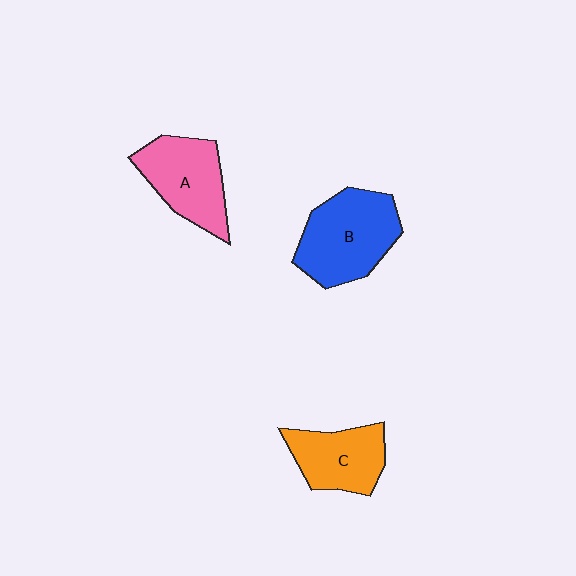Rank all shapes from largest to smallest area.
From largest to smallest: B (blue), A (pink), C (orange).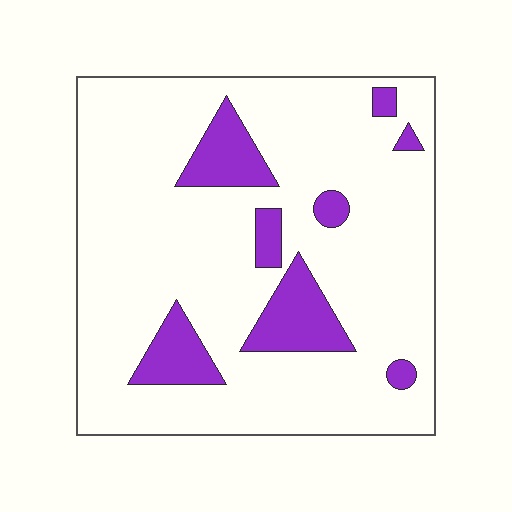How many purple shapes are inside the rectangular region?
8.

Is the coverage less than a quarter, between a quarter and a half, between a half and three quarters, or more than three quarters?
Less than a quarter.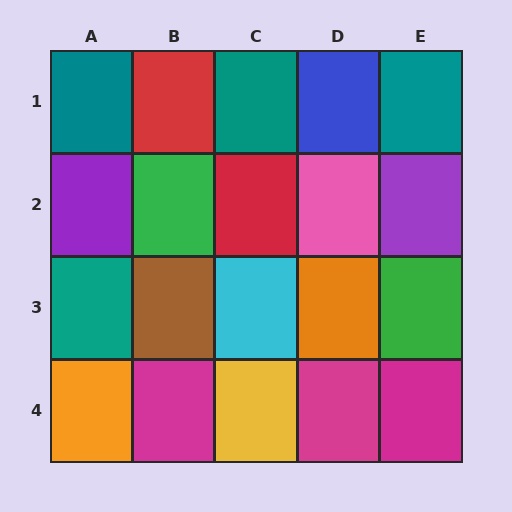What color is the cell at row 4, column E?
Magenta.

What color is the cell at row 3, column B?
Brown.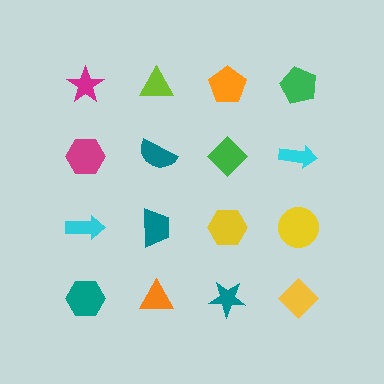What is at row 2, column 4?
A cyan arrow.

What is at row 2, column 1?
A magenta hexagon.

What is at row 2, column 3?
A green diamond.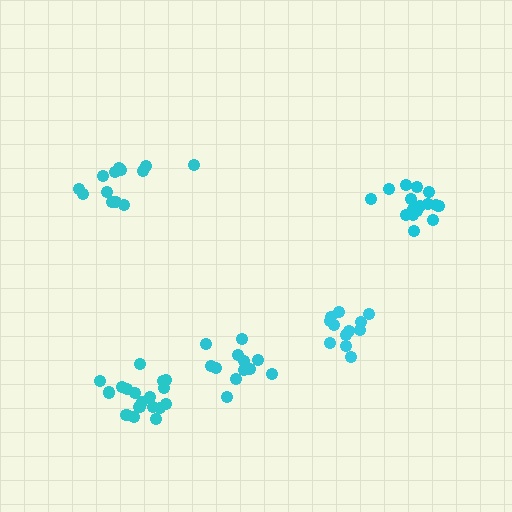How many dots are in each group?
Group 1: 16 dots, Group 2: 12 dots, Group 3: 12 dots, Group 4: 13 dots, Group 5: 18 dots (71 total).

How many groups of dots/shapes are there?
There are 5 groups.